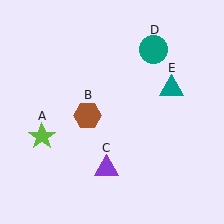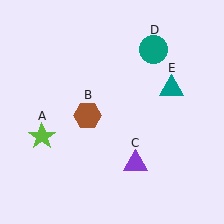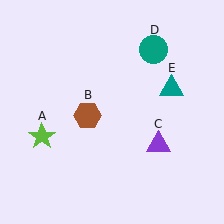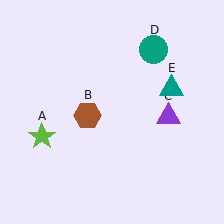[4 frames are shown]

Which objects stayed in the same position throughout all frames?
Lime star (object A) and brown hexagon (object B) and teal circle (object D) and teal triangle (object E) remained stationary.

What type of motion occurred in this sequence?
The purple triangle (object C) rotated counterclockwise around the center of the scene.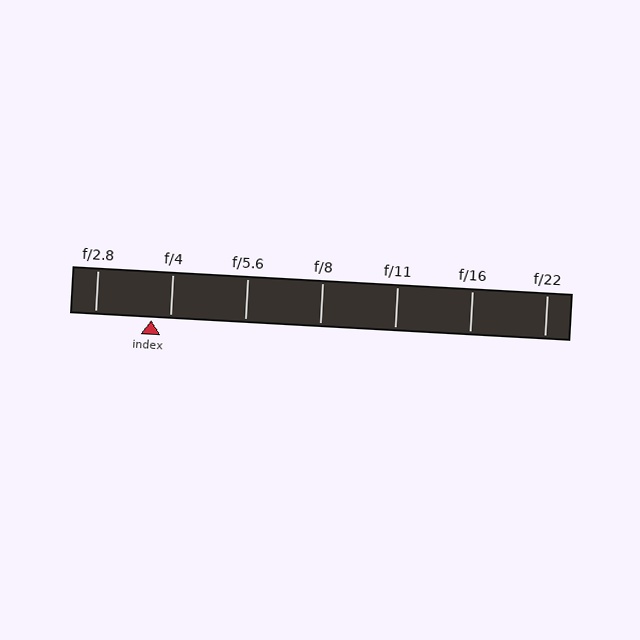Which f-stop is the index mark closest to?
The index mark is closest to f/4.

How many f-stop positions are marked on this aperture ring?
There are 7 f-stop positions marked.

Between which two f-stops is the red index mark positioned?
The index mark is between f/2.8 and f/4.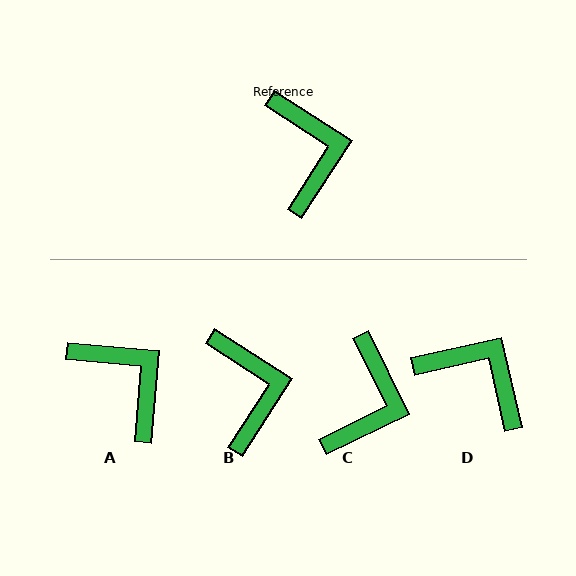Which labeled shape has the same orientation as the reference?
B.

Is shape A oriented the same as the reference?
No, it is off by about 28 degrees.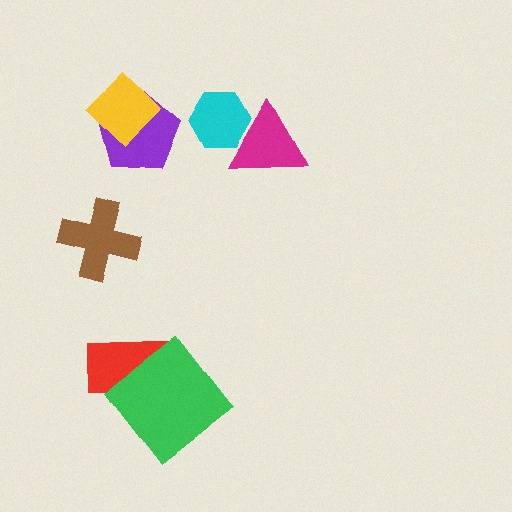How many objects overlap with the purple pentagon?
1 object overlaps with the purple pentagon.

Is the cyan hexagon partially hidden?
Yes, it is partially covered by another shape.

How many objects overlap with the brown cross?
0 objects overlap with the brown cross.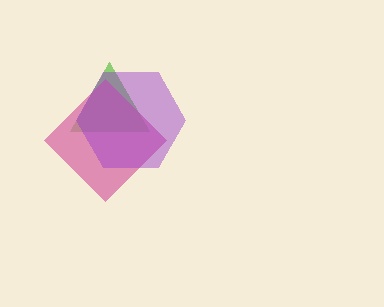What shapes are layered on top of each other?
The layered shapes are: a lime triangle, a pink diamond, a purple hexagon.